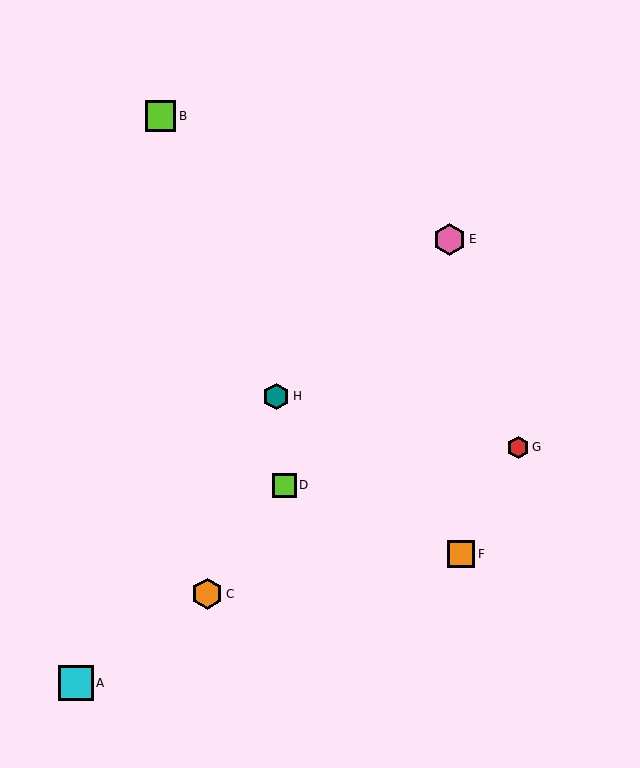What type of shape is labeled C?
Shape C is an orange hexagon.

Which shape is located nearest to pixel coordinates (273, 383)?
The teal hexagon (labeled H) at (276, 396) is nearest to that location.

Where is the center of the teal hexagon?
The center of the teal hexagon is at (276, 396).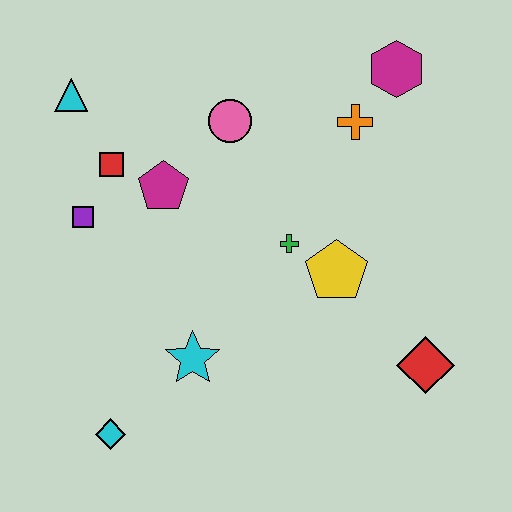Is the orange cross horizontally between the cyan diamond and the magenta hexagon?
Yes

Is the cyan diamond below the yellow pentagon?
Yes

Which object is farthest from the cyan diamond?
The magenta hexagon is farthest from the cyan diamond.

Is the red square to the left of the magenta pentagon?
Yes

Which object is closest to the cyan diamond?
The cyan star is closest to the cyan diamond.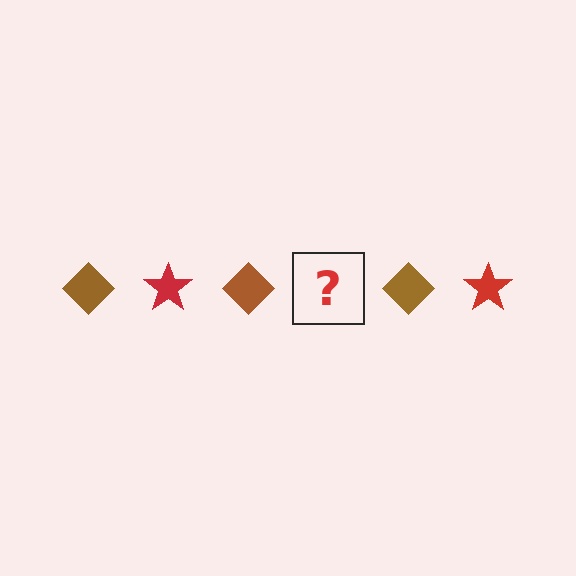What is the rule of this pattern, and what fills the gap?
The rule is that the pattern alternates between brown diamond and red star. The gap should be filled with a red star.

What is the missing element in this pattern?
The missing element is a red star.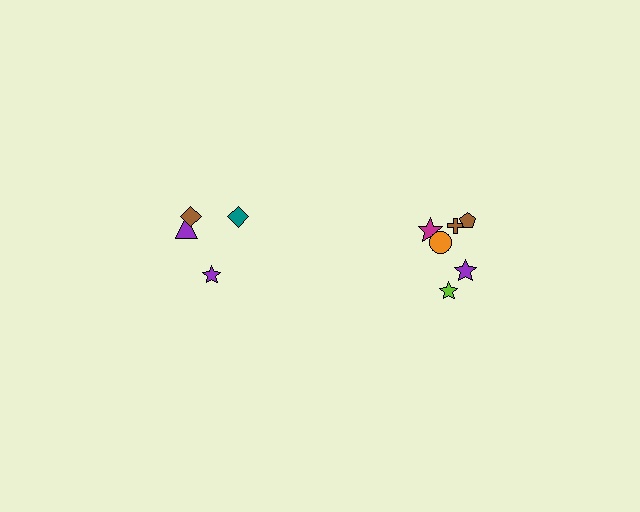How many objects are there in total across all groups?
There are 10 objects.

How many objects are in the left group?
There are 4 objects.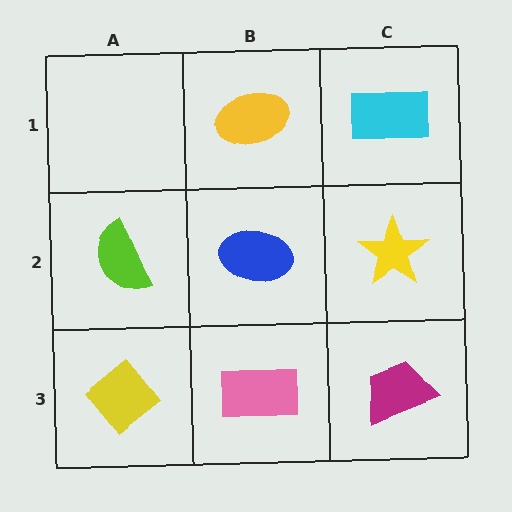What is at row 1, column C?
A cyan rectangle.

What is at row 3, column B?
A pink rectangle.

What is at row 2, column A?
A lime semicircle.